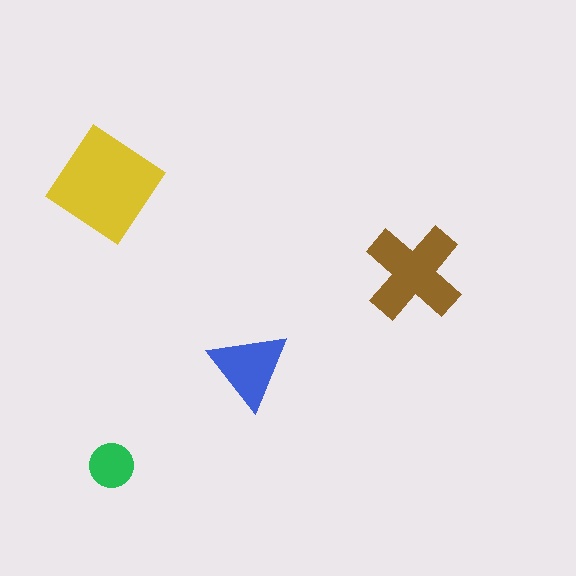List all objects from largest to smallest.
The yellow diamond, the brown cross, the blue triangle, the green circle.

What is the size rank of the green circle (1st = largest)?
4th.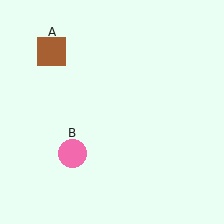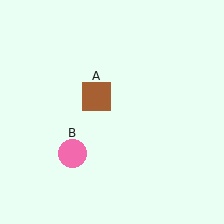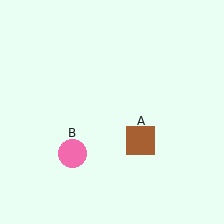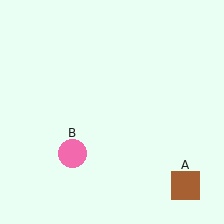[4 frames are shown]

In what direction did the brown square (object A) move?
The brown square (object A) moved down and to the right.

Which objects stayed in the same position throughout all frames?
Pink circle (object B) remained stationary.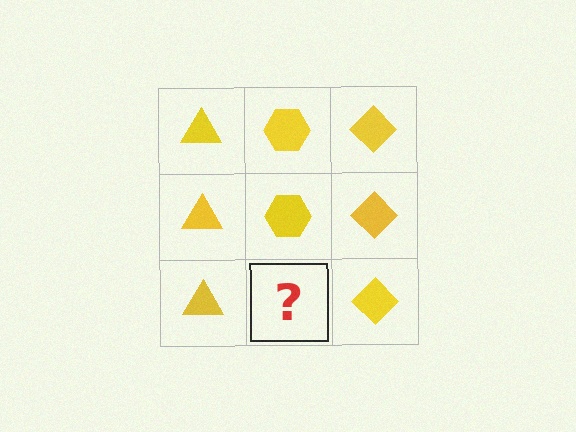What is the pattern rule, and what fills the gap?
The rule is that each column has a consistent shape. The gap should be filled with a yellow hexagon.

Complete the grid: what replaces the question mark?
The question mark should be replaced with a yellow hexagon.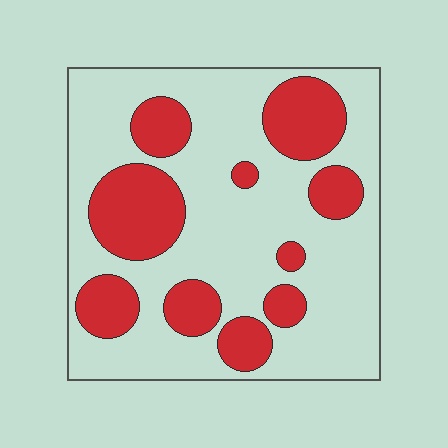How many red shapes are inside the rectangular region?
10.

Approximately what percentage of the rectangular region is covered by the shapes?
Approximately 30%.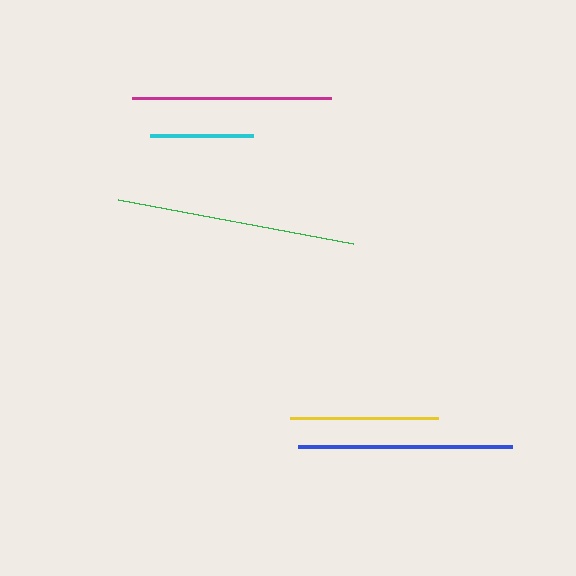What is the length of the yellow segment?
The yellow segment is approximately 148 pixels long.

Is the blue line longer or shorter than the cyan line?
The blue line is longer than the cyan line.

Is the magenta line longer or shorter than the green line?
The green line is longer than the magenta line.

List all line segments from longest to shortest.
From longest to shortest: green, blue, magenta, yellow, cyan.